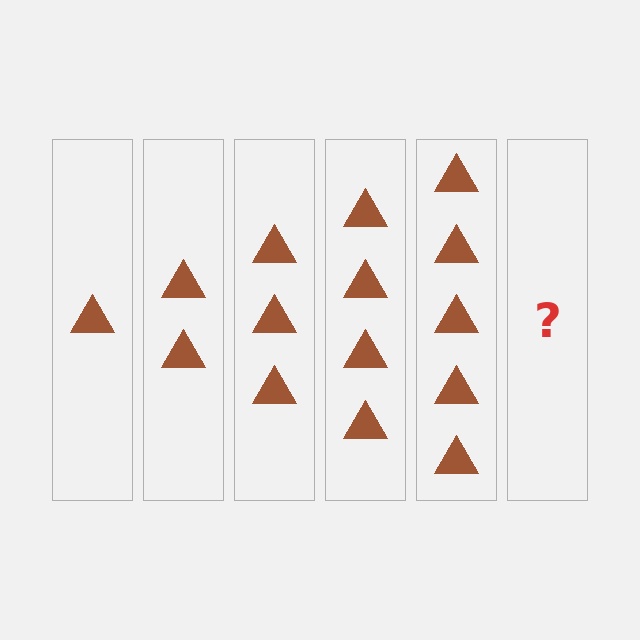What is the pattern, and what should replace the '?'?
The pattern is that each step adds one more triangle. The '?' should be 6 triangles.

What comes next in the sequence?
The next element should be 6 triangles.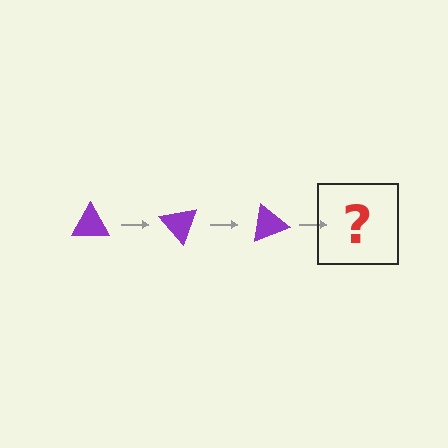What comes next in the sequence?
The next element should be a purple triangle rotated 150 degrees.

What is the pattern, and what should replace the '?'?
The pattern is that the triangle rotates 50 degrees each step. The '?' should be a purple triangle rotated 150 degrees.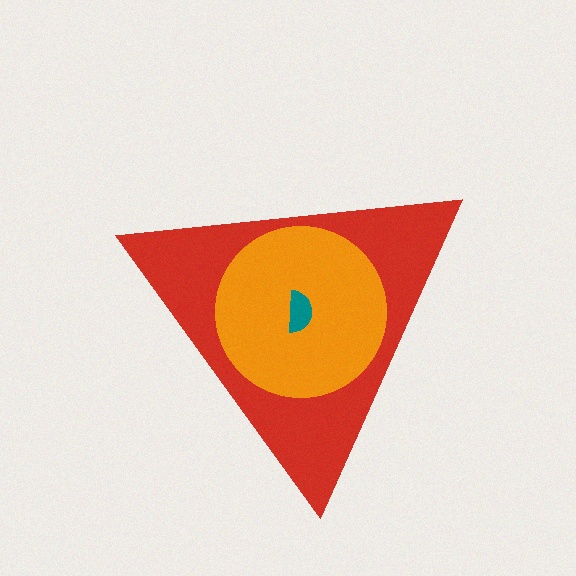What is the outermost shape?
The red triangle.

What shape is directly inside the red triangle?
The orange circle.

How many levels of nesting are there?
3.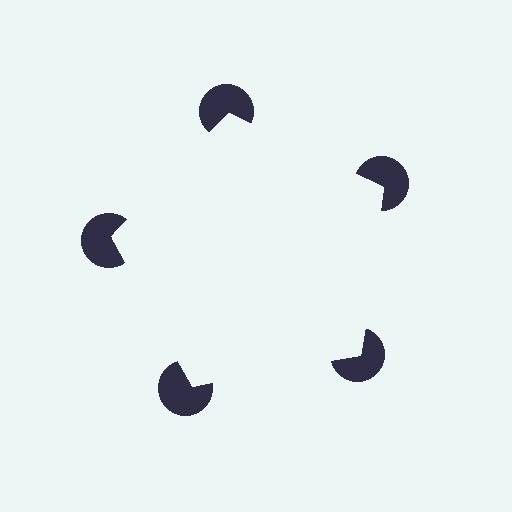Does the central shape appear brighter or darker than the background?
It typically appears slightly brighter than the background, even though no actual brightness change is drawn.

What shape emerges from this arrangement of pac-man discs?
An illusory pentagon — its edges are inferred from the aligned wedge cuts in the pac-man discs, not physically drawn.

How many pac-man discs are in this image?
There are 5 — one at each vertex of the illusory pentagon.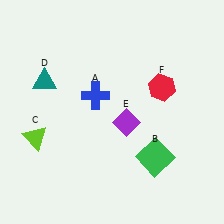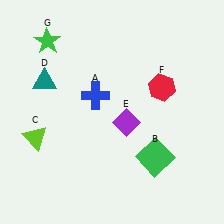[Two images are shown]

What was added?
A green star (G) was added in Image 2.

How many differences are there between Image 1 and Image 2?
There is 1 difference between the two images.